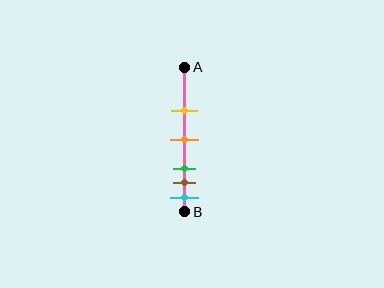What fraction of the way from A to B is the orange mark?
The orange mark is approximately 50% (0.5) of the way from A to B.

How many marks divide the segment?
There are 5 marks dividing the segment.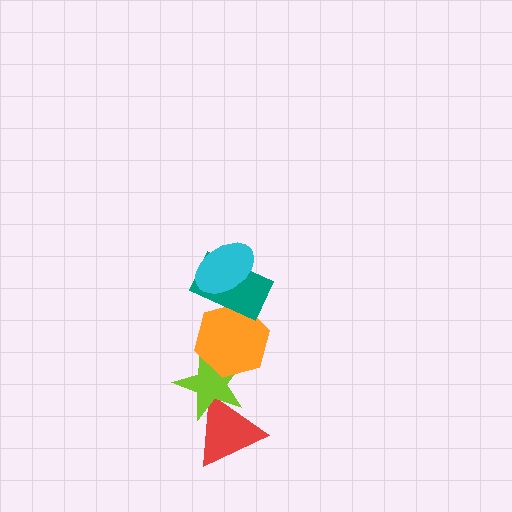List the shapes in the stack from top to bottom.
From top to bottom: the cyan ellipse, the teal rectangle, the orange hexagon, the lime star, the red triangle.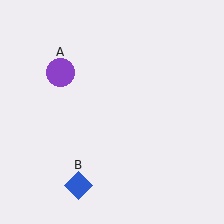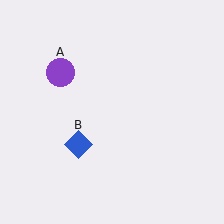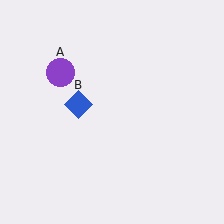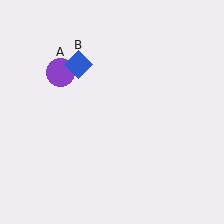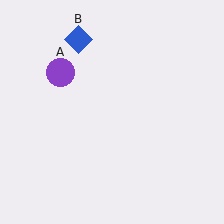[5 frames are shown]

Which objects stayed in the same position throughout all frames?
Purple circle (object A) remained stationary.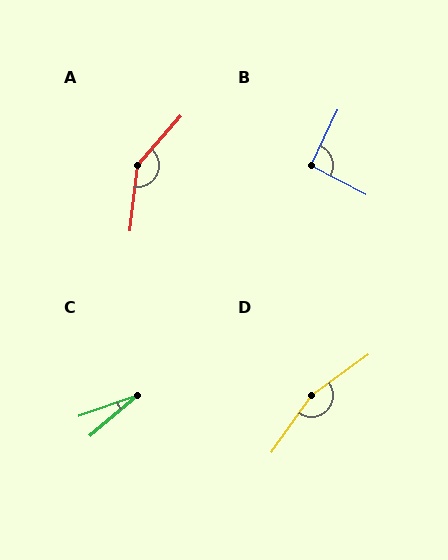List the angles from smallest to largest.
C (21°), B (93°), A (146°), D (160°).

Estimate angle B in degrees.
Approximately 93 degrees.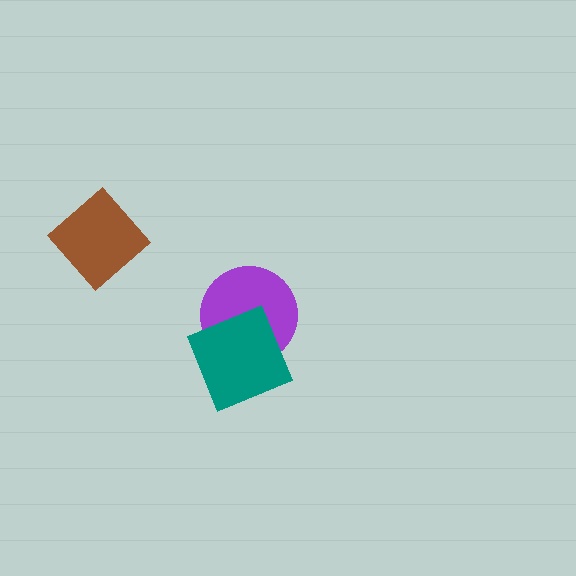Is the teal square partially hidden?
No, no other shape covers it.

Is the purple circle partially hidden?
Yes, it is partially covered by another shape.